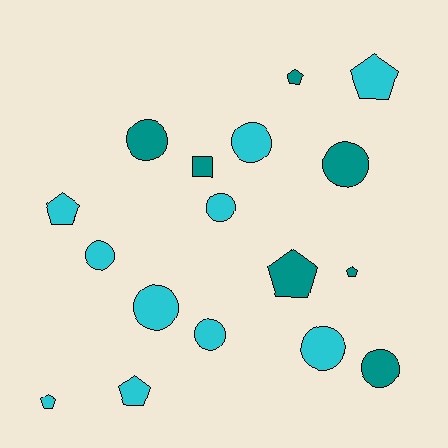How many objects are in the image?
There are 17 objects.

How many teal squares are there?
There is 1 teal square.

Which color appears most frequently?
Cyan, with 10 objects.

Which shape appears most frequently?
Circle, with 9 objects.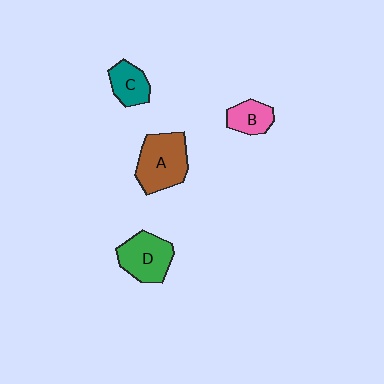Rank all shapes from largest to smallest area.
From largest to smallest: A (brown), D (green), C (teal), B (pink).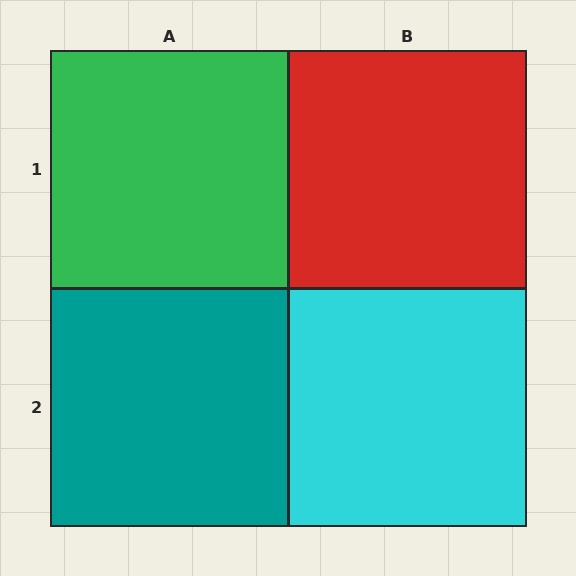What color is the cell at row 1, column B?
Red.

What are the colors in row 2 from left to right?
Teal, cyan.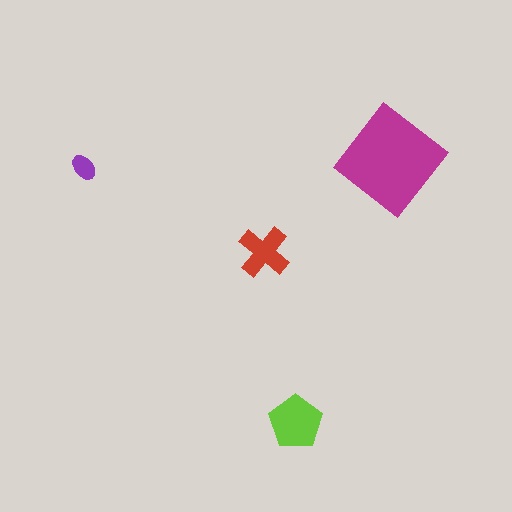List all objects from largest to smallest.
The magenta diamond, the lime pentagon, the red cross, the purple ellipse.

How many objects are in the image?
There are 4 objects in the image.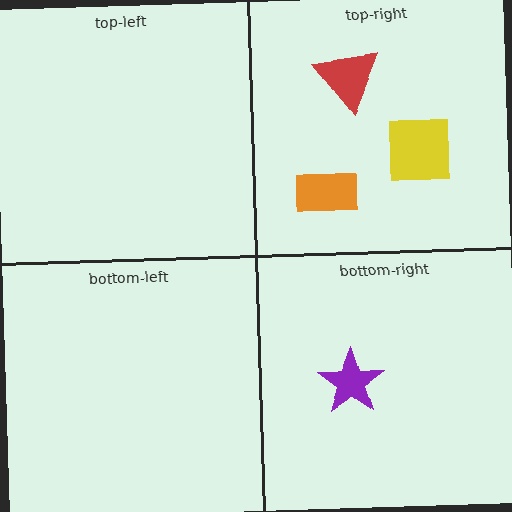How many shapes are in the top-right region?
3.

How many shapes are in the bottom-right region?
1.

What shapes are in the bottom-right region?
The purple star.